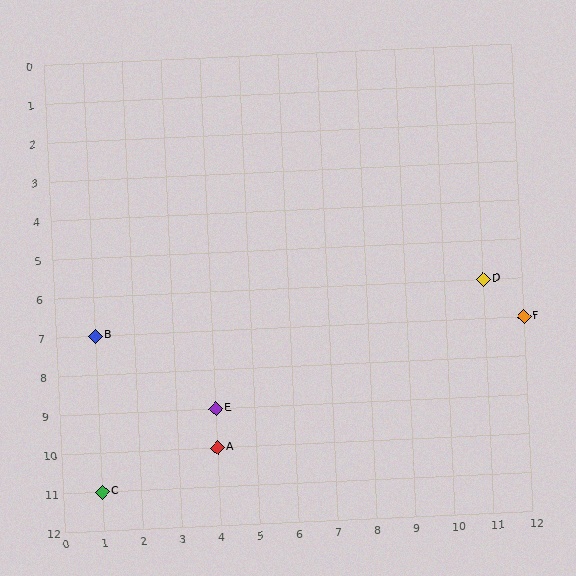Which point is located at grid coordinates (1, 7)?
Point B is at (1, 7).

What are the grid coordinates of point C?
Point C is at grid coordinates (1, 11).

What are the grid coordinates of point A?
Point A is at grid coordinates (4, 10).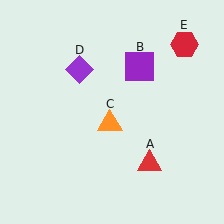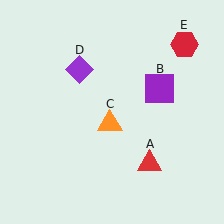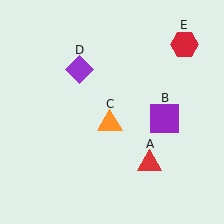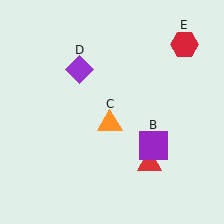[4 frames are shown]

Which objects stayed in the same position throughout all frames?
Red triangle (object A) and orange triangle (object C) and purple diamond (object D) and red hexagon (object E) remained stationary.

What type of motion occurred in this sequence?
The purple square (object B) rotated clockwise around the center of the scene.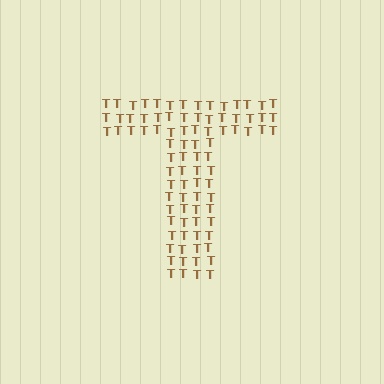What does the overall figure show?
The overall figure shows the letter T.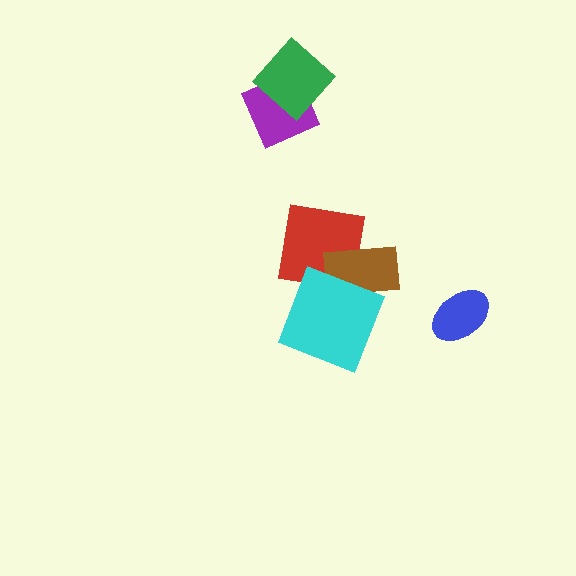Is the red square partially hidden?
Yes, it is partially covered by another shape.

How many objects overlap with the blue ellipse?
0 objects overlap with the blue ellipse.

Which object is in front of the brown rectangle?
The cyan square is in front of the brown rectangle.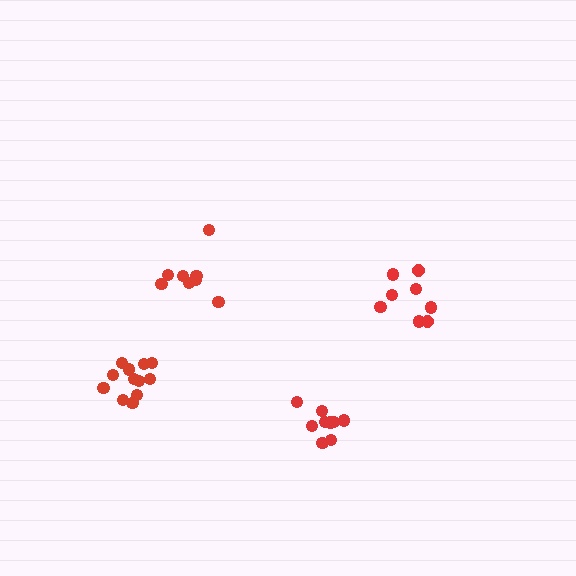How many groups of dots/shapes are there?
There are 4 groups.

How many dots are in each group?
Group 1: 8 dots, Group 2: 9 dots, Group 3: 8 dots, Group 4: 12 dots (37 total).